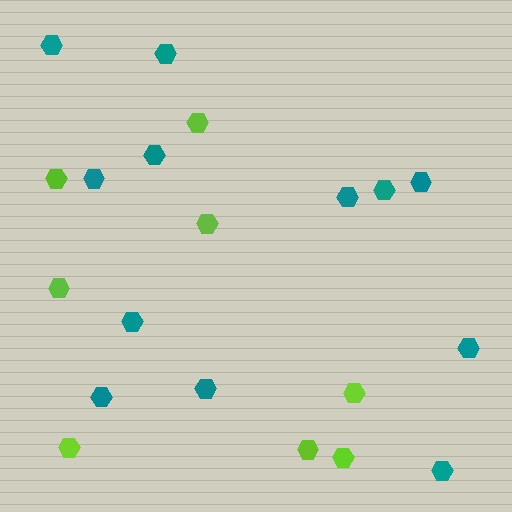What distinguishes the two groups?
There are 2 groups: one group of teal hexagons (12) and one group of lime hexagons (8).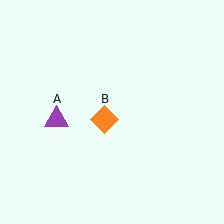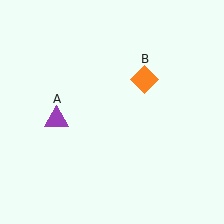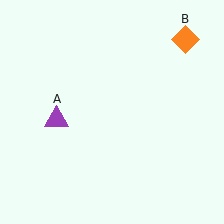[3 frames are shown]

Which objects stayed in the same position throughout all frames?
Purple triangle (object A) remained stationary.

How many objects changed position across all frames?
1 object changed position: orange diamond (object B).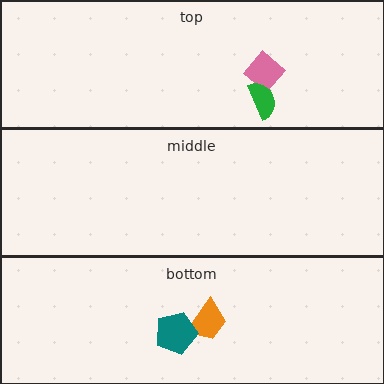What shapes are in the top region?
The pink diamond, the green semicircle.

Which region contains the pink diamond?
The top region.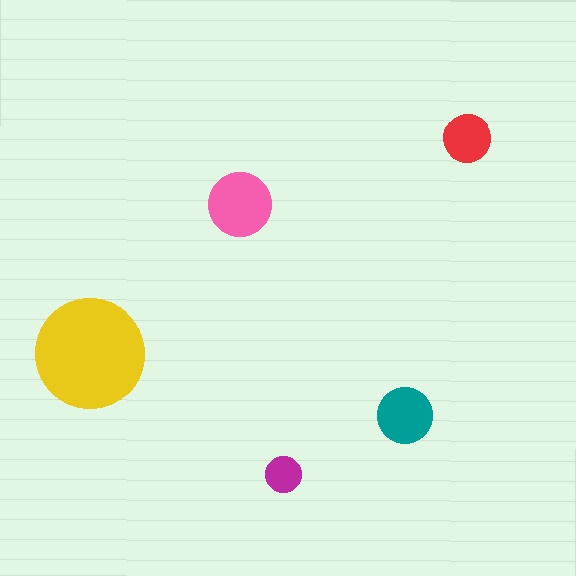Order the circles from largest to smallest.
the yellow one, the pink one, the teal one, the red one, the magenta one.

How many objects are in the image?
There are 5 objects in the image.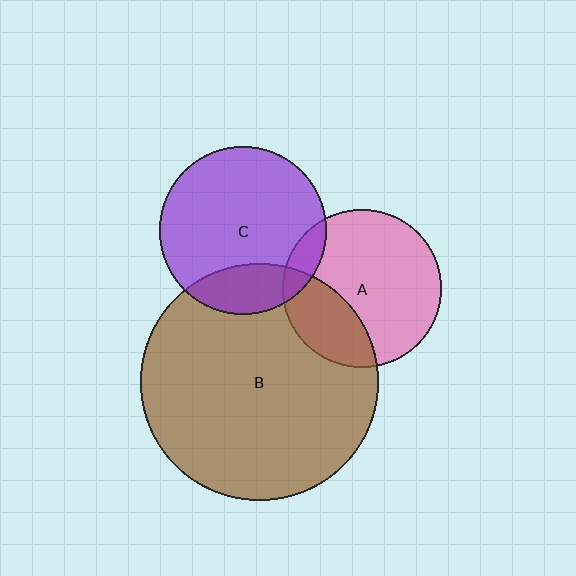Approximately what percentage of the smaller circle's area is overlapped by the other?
Approximately 10%.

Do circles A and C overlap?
Yes.